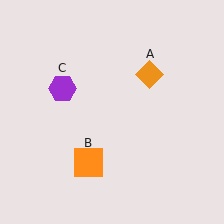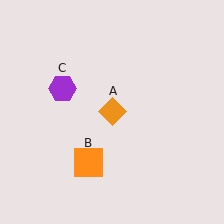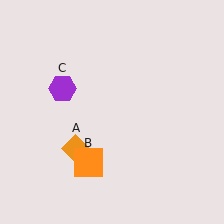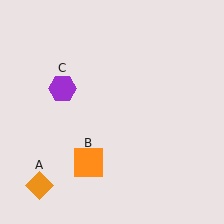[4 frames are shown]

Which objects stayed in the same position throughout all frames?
Orange square (object B) and purple hexagon (object C) remained stationary.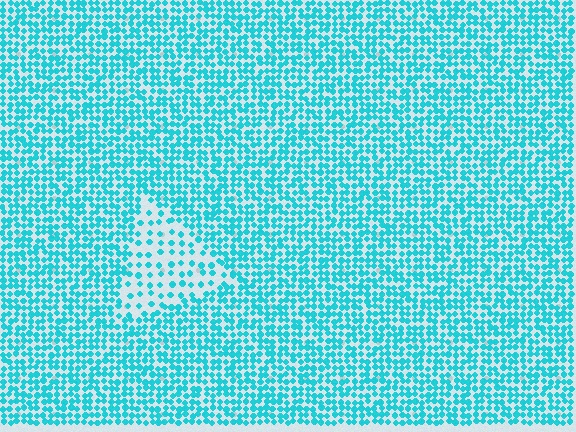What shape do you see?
I see a triangle.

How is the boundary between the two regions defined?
The boundary is defined by a change in element density (approximately 2.3x ratio). All elements are the same color, size, and shape.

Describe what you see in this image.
The image contains small cyan elements arranged at two different densities. A triangle-shaped region is visible where the elements are less densely packed than the surrounding area.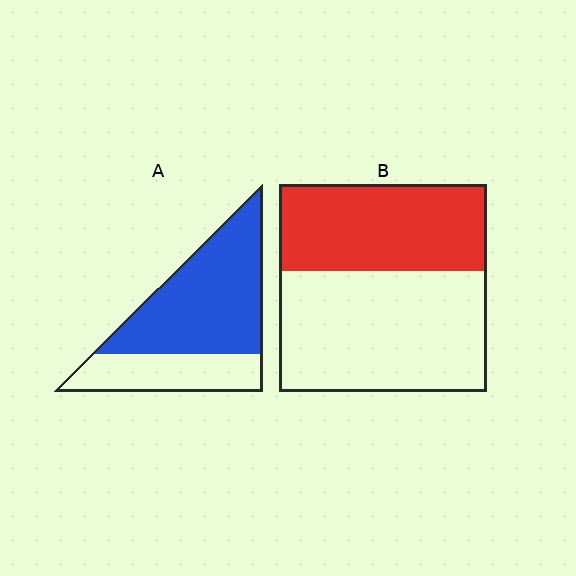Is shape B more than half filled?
No.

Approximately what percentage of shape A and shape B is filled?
A is approximately 65% and B is approximately 40%.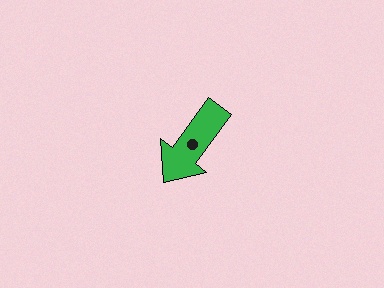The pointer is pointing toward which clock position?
Roughly 7 o'clock.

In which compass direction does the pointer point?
Southwest.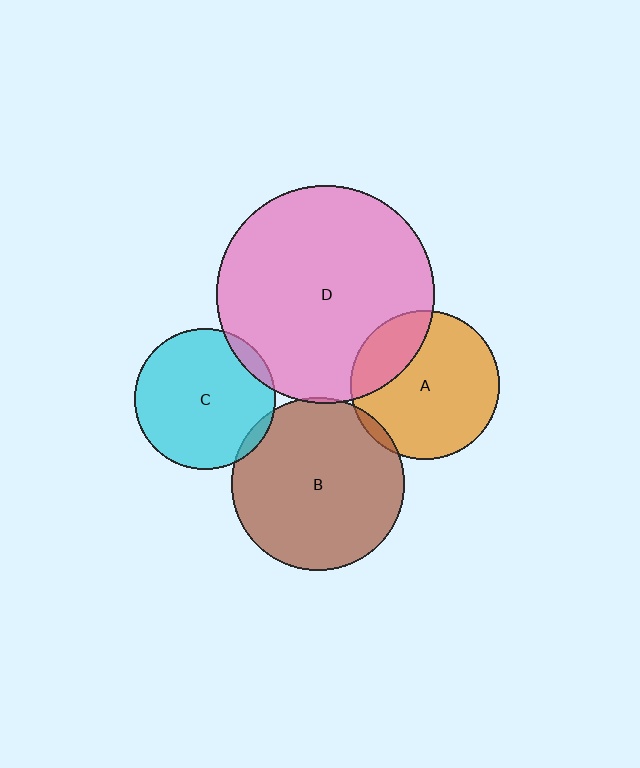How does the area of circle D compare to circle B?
Approximately 1.6 times.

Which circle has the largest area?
Circle D (pink).